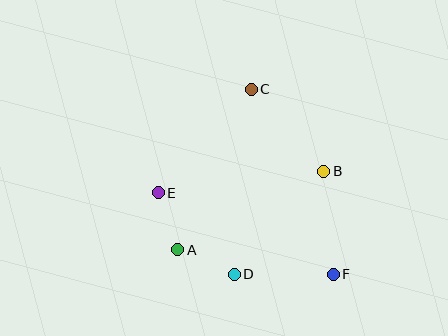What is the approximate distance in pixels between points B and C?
The distance between B and C is approximately 109 pixels.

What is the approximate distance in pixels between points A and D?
The distance between A and D is approximately 62 pixels.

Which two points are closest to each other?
Points A and E are closest to each other.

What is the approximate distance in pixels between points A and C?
The distance between A and C is approximately 177 pixels.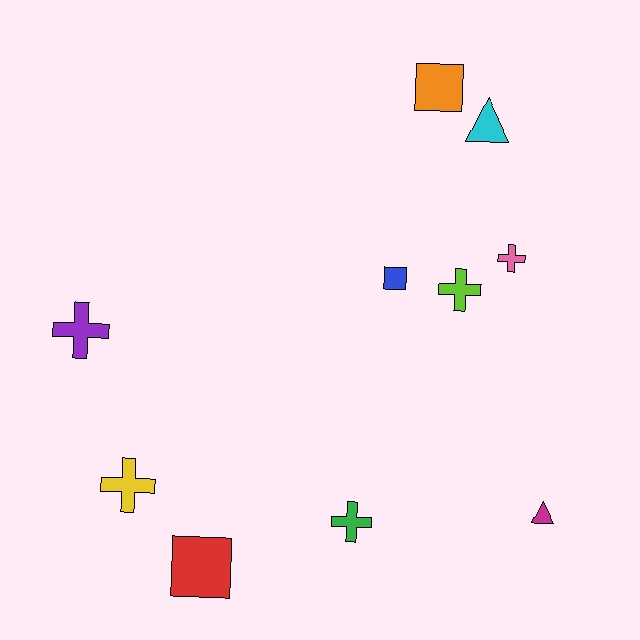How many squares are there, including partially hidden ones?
There are 3 squares.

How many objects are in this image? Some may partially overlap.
There are 10 objects.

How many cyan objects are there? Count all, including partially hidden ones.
There is 1 cyan object.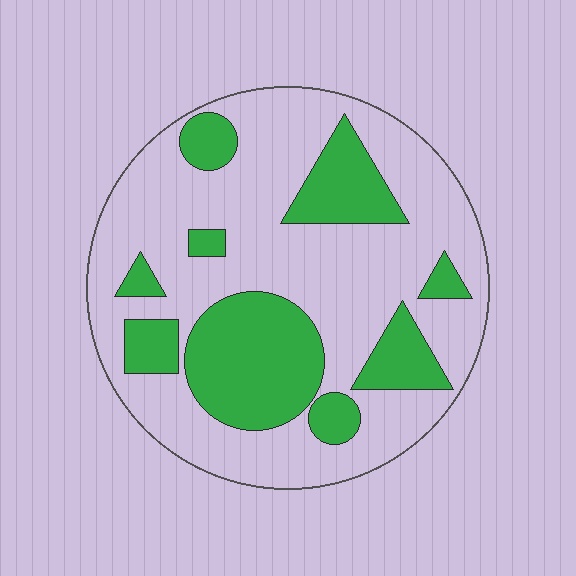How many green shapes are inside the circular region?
9.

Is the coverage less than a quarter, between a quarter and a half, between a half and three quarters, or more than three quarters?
Between a quarter and a half.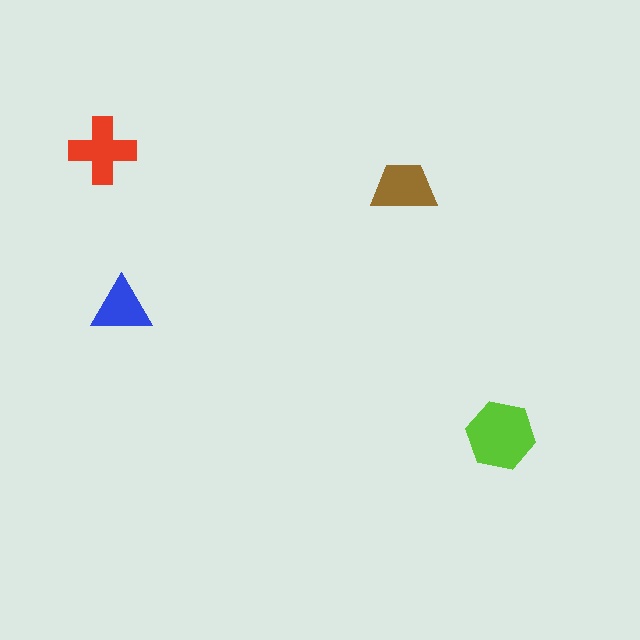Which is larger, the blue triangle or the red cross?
The red cross.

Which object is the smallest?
The blue triangle.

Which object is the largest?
The lime hexagon.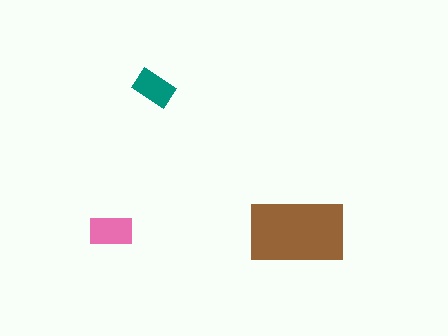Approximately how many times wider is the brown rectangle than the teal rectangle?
About 2.5 times wider.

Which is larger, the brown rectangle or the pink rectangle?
The brown one.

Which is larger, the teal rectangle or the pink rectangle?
The pink one.